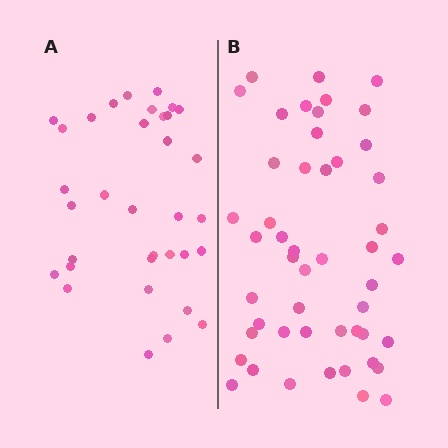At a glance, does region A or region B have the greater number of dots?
Region B (the right region) has more dots.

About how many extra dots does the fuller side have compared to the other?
Region B has approximately 15 more dots than region A.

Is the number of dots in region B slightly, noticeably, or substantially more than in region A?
Region B has noticeably more, but not dramatically so. The ratio is roughly 1.4 to 1.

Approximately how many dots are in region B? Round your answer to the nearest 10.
About 50 dots. (The exact count is 49, which rounds to 50.)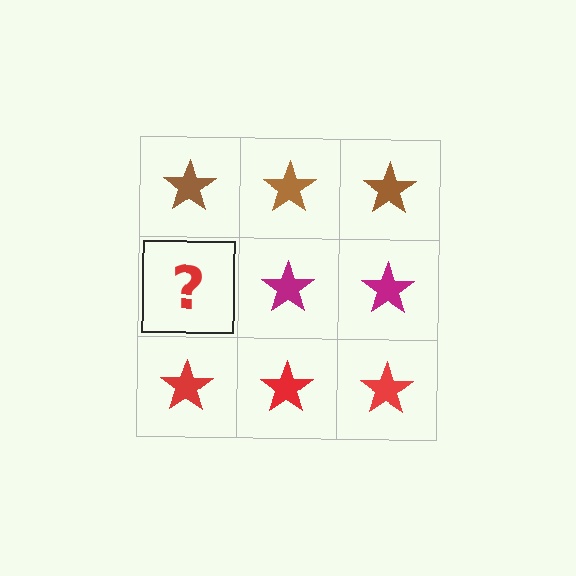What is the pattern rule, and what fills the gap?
The rule is that each row has a consistent color. The gap should be filled with a magenta star.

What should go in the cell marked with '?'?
The missing cell should contain a magenta star.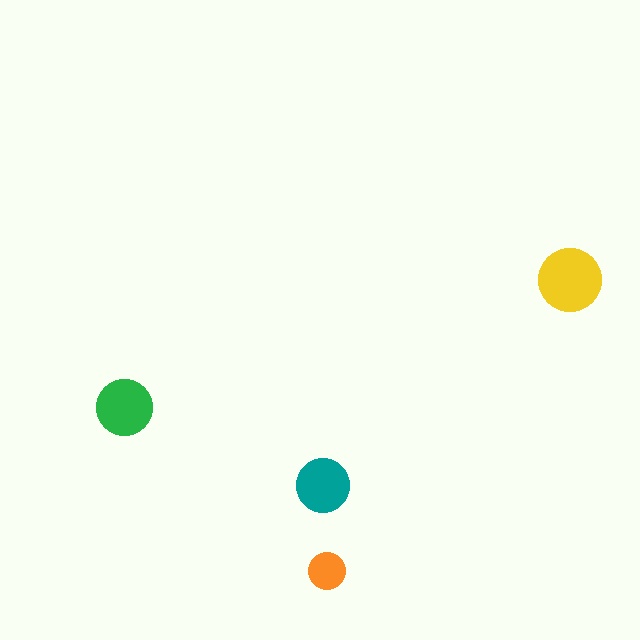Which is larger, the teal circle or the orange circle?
The teal one.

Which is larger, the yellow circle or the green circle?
The yellow one.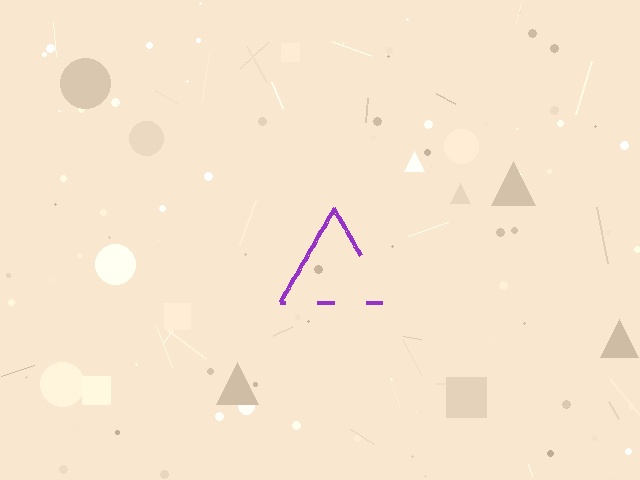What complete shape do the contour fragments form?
The contour fragments form a triangle.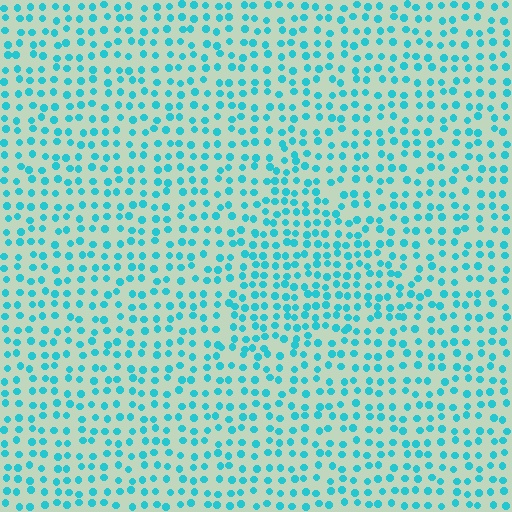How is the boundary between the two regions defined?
The boundary is defined by a change in element density (approximately 1.4x ratio). All elements are the same color, size, and shape.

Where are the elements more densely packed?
The elements are more densely packed inside the triangle boundary.